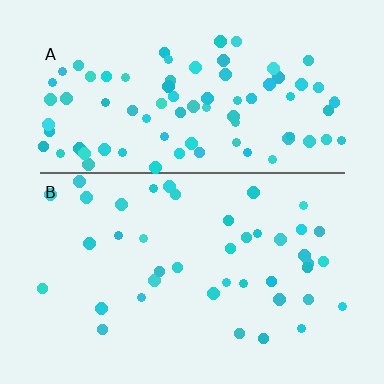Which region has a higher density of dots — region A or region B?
A (the top).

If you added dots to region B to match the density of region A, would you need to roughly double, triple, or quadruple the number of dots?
Approximately double.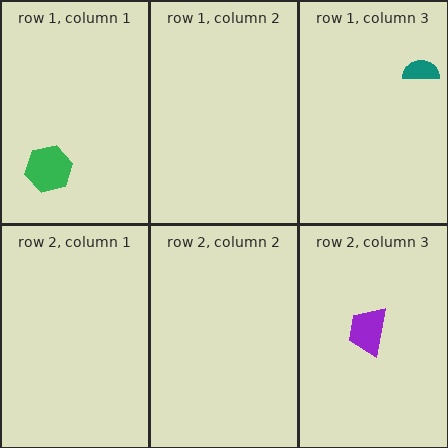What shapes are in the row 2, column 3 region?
The purple trapezoid.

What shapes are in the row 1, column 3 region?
The teal semicircle.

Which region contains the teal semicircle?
The row 1, column 3 region.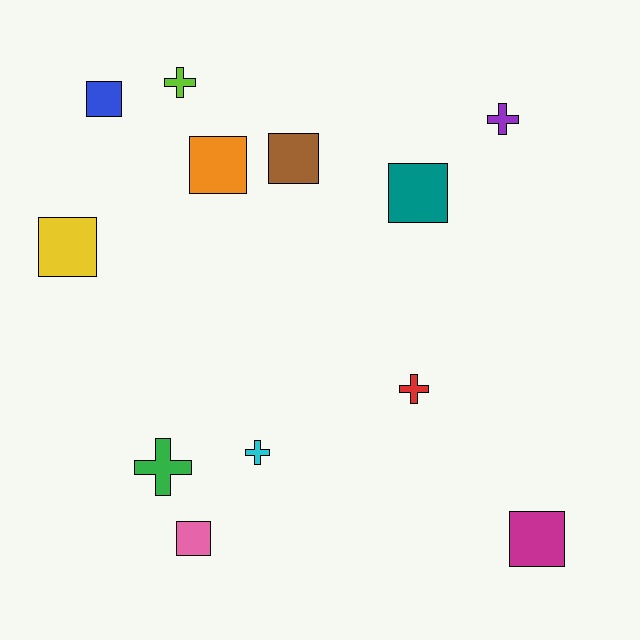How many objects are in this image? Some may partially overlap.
There are 12 objects.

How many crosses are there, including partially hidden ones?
There are 5 crosses.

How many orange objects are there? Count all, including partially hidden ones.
There is 1 orange object.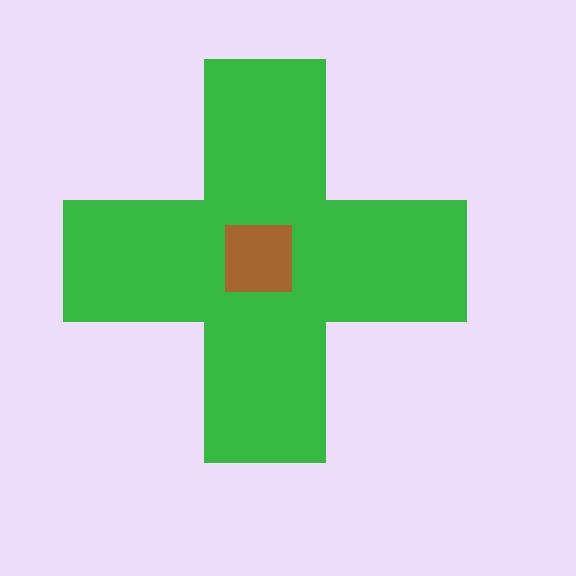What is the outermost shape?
The green cross.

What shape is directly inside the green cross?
The brown square.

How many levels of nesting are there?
2.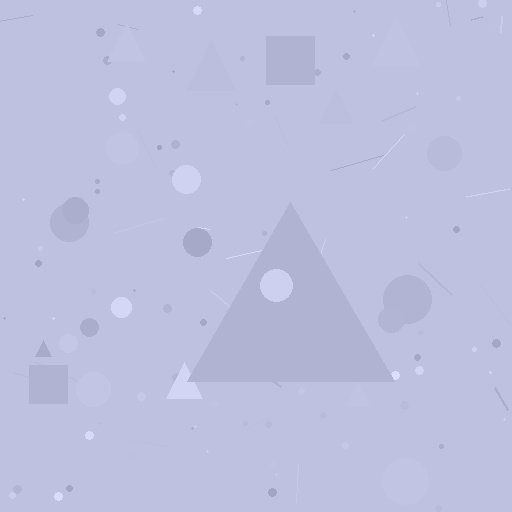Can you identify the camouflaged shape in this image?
The camouflaged shape is a triangle.